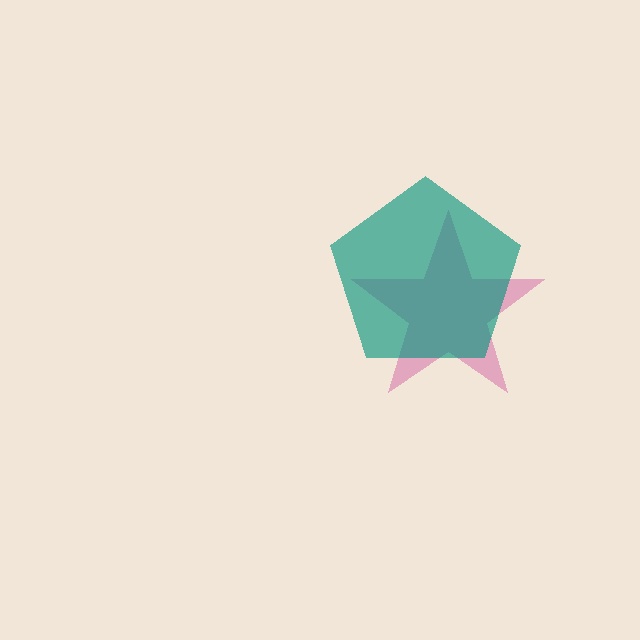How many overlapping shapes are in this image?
There are 2 overlapping shapes in the image.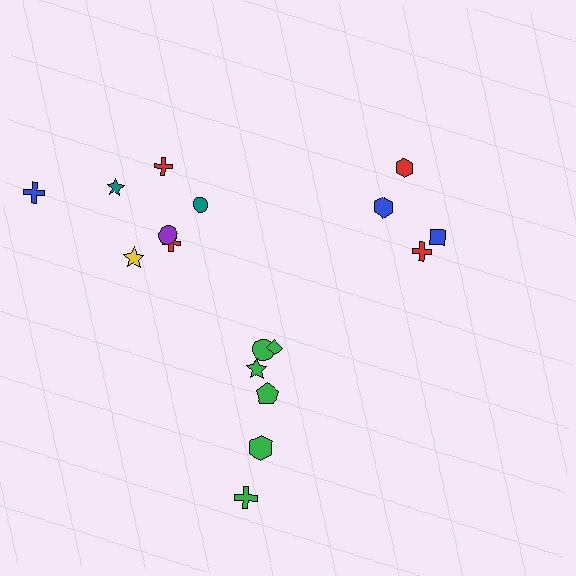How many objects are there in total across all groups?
There are 17 objects.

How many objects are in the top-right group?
There are 4 objects.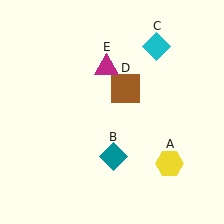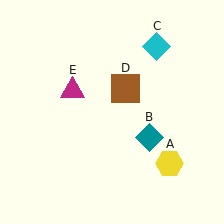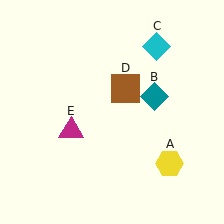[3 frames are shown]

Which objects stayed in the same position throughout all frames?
Yellow hexagon (object A) and cyan diamond (object C) and brown square (object D) remained stationary.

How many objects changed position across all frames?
2 objects changed position: teal diamond (object B), magenta triangle (object E).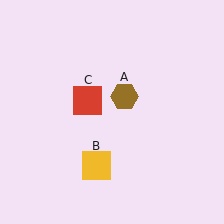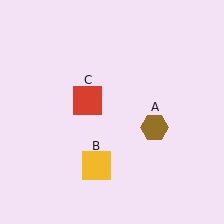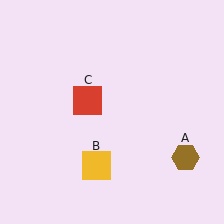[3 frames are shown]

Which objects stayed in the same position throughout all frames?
Yellow square (object B) and red square (object C) remained stationary.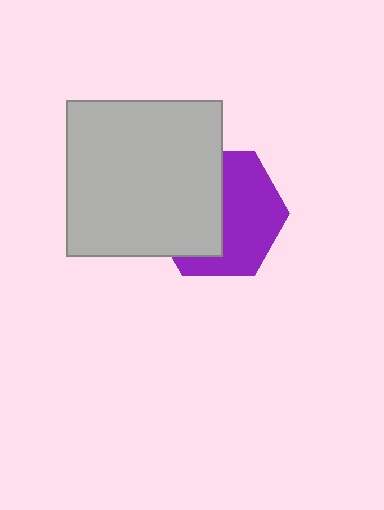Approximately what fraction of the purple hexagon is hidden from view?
Roughly 49% of the purple hexagon is hidden behind the light gray square.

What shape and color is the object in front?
The object in front is a light gray square.